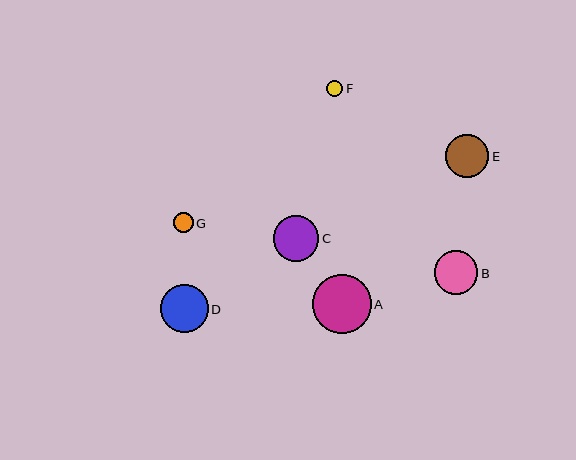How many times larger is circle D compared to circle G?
Circle D is approximately 2.4 times the size of circle G.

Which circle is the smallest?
Circle F is the smallest with a size of approximately 16 pixels.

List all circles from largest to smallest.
From largest to smallest: A, D, C, B, E, G, F.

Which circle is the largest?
Circle A is the largest with a size of approximately 59 pixels.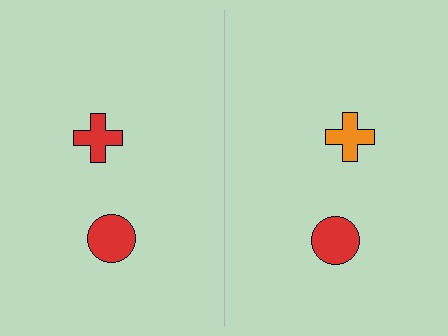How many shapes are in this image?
There are 4 shapes in this image.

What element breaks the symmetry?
The orange cross on the right side breaks the symmetry — its mirror counterpart is red.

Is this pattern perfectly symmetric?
No, the pattern is not perfectly symmetric. The orange cross on the right side breaks the symmetry — its mirror counterpart is red.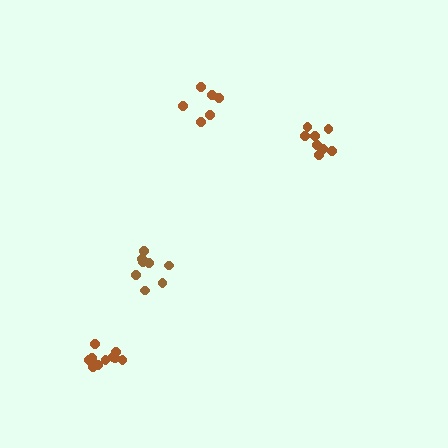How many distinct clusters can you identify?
There are 4 distinct clusters.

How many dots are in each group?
Group 1: 10 dots, Group 2: 8 dots, Group 3: 8 dots, Group 4: 6 dots (32 total).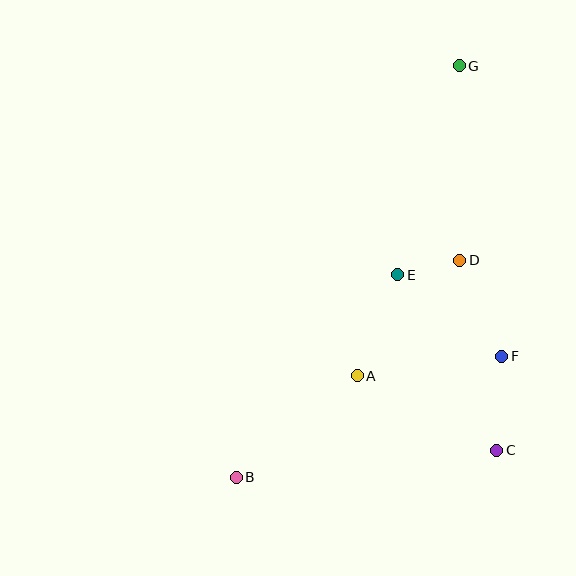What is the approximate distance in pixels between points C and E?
The distance between C and E is approximately 202 pixels.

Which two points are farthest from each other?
Points B and G are farthest from each other.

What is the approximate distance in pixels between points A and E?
The distance between A and E is approximately 109 pixels.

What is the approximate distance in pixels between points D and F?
The distance between D and F is approximately 105 pixels.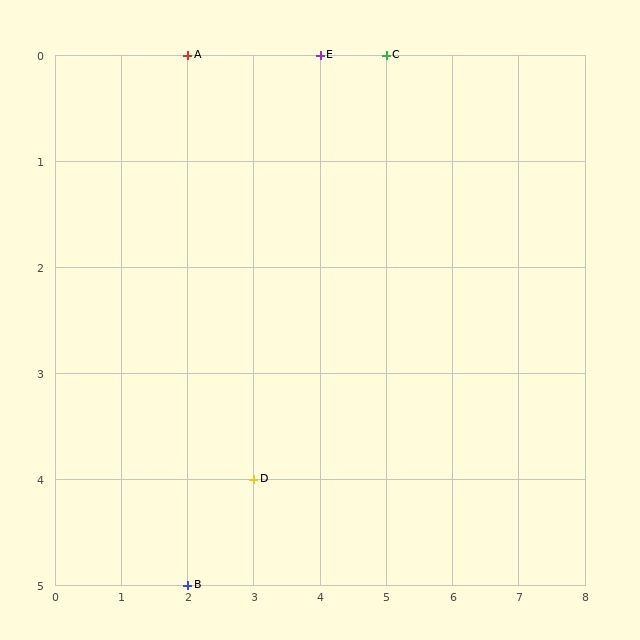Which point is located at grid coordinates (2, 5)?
Point B is at (2, 5).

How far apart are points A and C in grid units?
Points A and C are 3 columns apart.